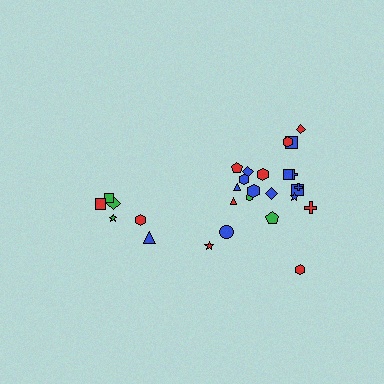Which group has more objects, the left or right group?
The right group.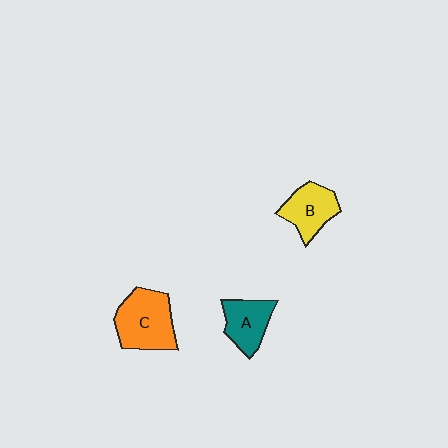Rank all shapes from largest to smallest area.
From largest to smallest: C (orange), B (yellow), A (teal).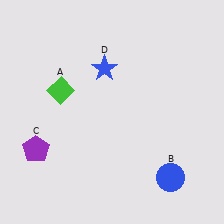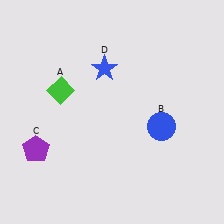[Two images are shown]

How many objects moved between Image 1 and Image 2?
1 object moved between the two images.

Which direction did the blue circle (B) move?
The blue circle (B) moved up.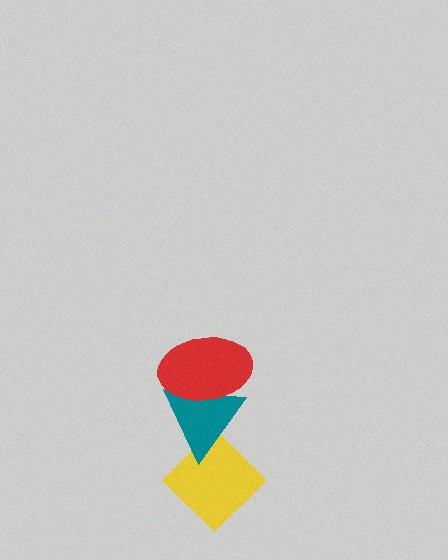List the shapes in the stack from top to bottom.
From top to bottom: the red ellipse, the teal triangle, the yellow diamond.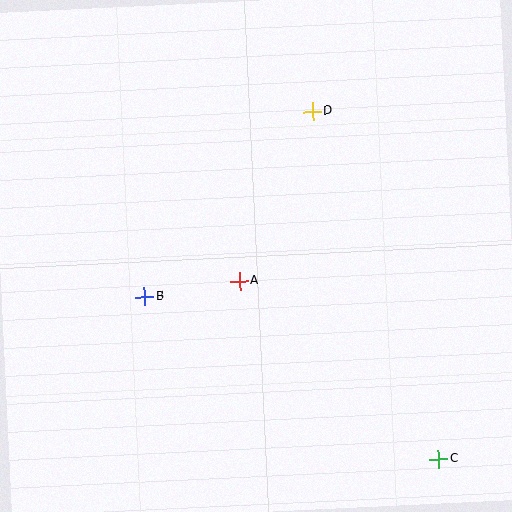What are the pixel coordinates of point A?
Point A is at (240, 281).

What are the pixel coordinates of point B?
Point B is at (145, 297).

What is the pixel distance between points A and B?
The distance between A and B is 96 pixels.